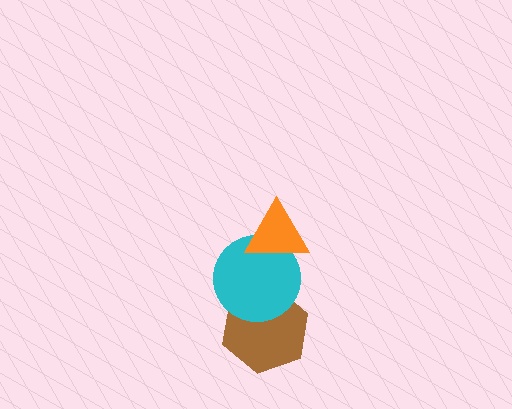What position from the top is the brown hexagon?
The brown hexagon is 3rd from the top.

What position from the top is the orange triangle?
The orange triangle is 1st from the top.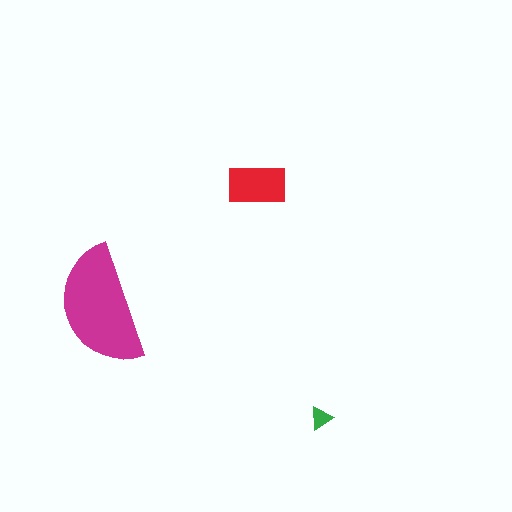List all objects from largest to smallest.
The magenta semicircle, the red rectangle, the green triangle.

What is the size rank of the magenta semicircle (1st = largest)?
1st.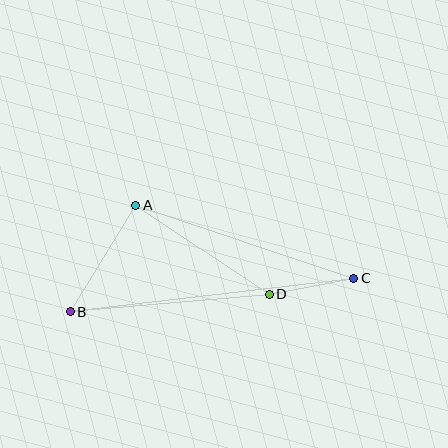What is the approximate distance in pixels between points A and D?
The distance between A and D is approximately 161 pixels.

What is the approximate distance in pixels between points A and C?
The distance between A and C is approximately 230 pixels.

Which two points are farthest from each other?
Points B and C are farthest from each other.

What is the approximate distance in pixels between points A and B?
The distance between A and B is approximately 125 pixels.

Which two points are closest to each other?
Points C and D are closest to each other.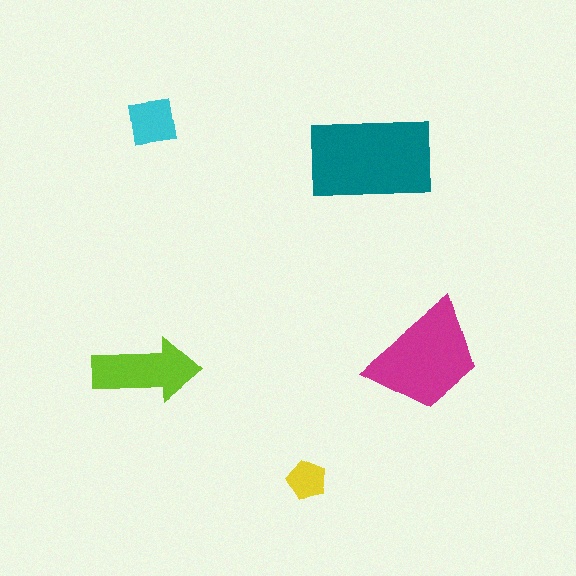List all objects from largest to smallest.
The teal rectangle, the magenta trapezoid, the lime arrow, the cyan square, the yellow pentagon.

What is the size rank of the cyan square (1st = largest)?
4th.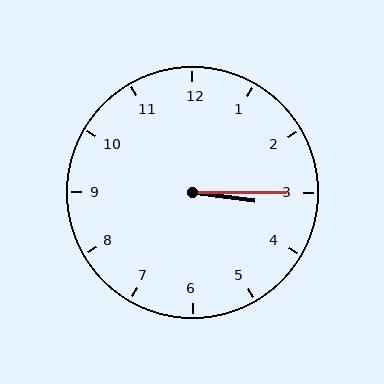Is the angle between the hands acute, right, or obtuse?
It is acute.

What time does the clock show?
3:15.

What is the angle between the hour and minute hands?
Approximately 8 degrees.